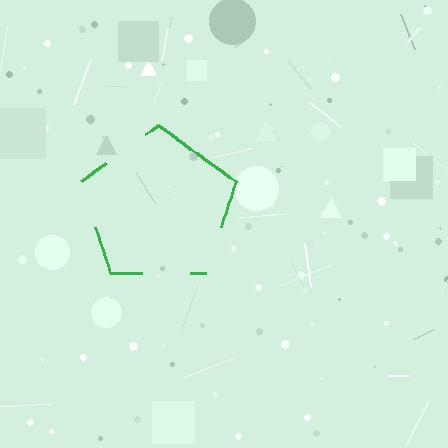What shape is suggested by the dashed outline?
The dashed outline suggests a pentagon.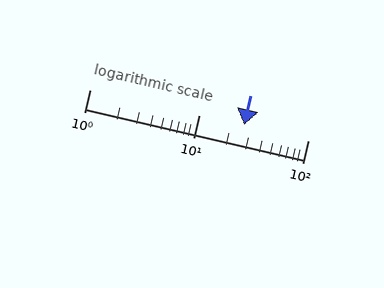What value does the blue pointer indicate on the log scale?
The pointer indicates approximately 26.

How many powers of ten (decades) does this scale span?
The scale spans 2 decades, from 1 to 100.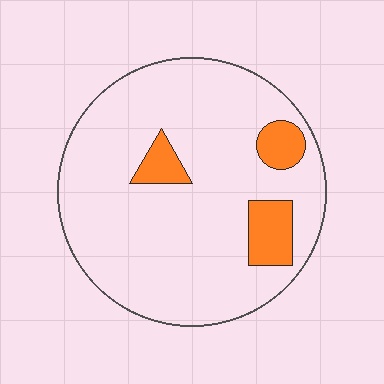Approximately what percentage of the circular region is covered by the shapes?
Approximately 10%.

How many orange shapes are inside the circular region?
3.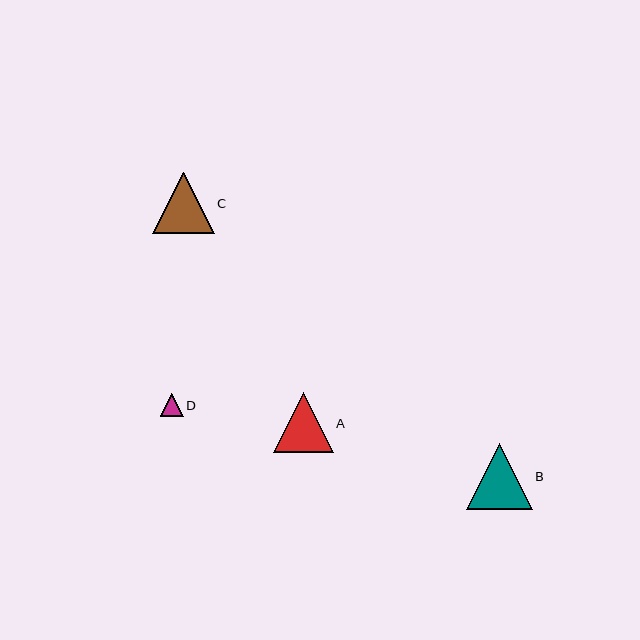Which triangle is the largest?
Triangle B is the largest with a size of approximately 65 pixels.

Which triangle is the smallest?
Triangle D is the smallest with a size of approximately 23 pixels.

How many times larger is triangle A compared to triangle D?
Triangle A is approximately 2.6 times the size of triangle D.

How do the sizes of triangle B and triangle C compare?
Triangle B and triangle C are approximately the same size.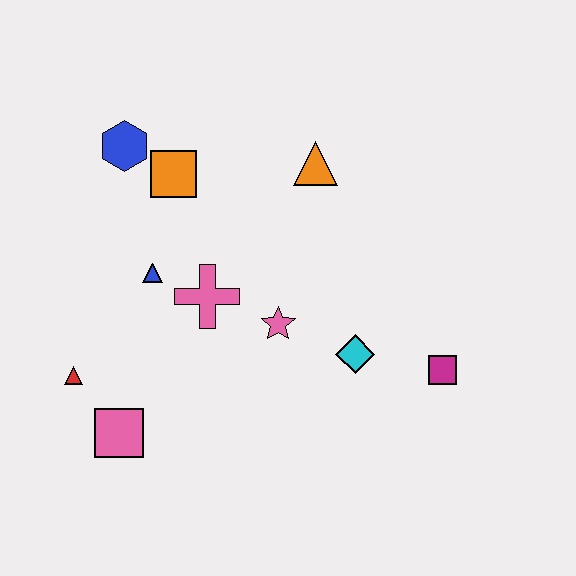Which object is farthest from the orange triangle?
The pink square is farthest from the orange triangle.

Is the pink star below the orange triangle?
Yes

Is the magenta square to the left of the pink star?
No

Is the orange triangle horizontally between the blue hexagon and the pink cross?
No